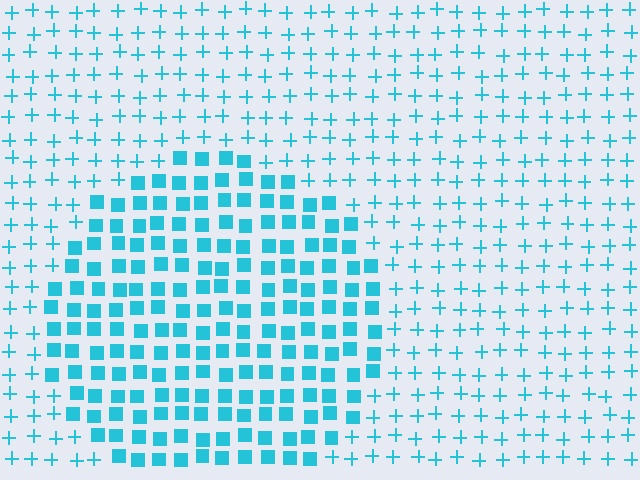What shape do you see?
I see a circle.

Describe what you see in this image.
The image is filled with small cyan elements arranged in a uniform grid. A circle-shaped region contains squares, while the surrounding area contains plus signs. The boundary is defined purely by the change in element shape.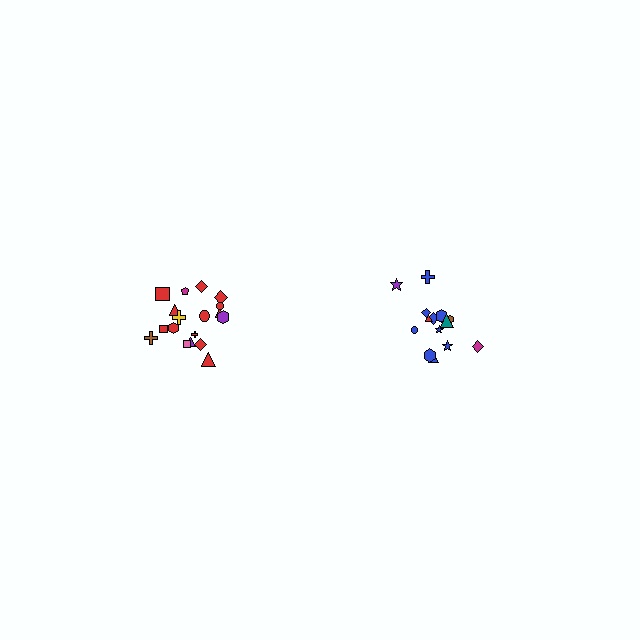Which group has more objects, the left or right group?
The left group.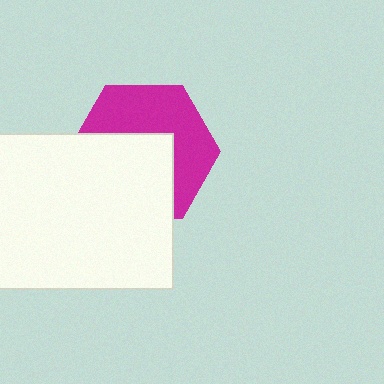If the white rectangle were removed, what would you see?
You would see the complete magenta hexagon.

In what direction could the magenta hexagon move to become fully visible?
The magenta hexagon could move up. That would shift it out from behind the white rectangle entirely.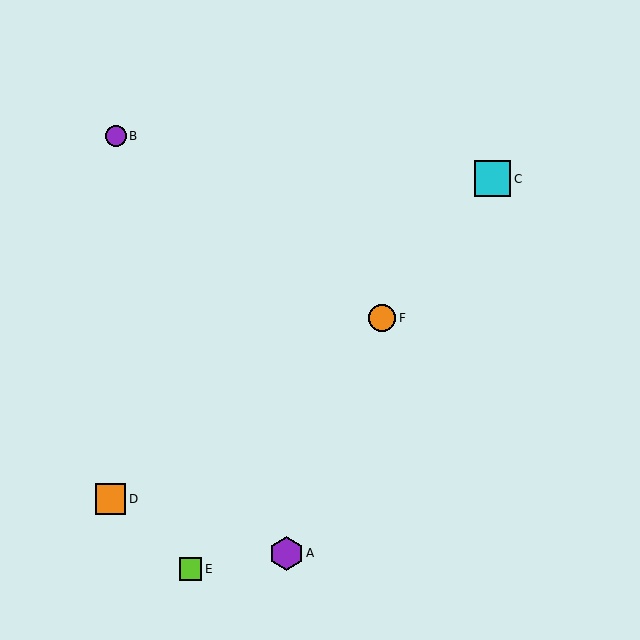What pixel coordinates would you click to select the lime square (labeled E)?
Click at (190, 569) to select the lime square E.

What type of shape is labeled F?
Shape F is an orange circle.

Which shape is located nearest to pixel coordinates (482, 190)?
The cyan square (labeled C) at (493, 179) is nearest to that location.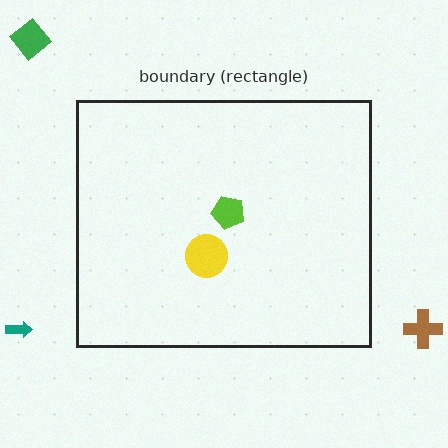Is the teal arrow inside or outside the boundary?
Outside.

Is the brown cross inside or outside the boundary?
Outside.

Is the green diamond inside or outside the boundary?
Outside.